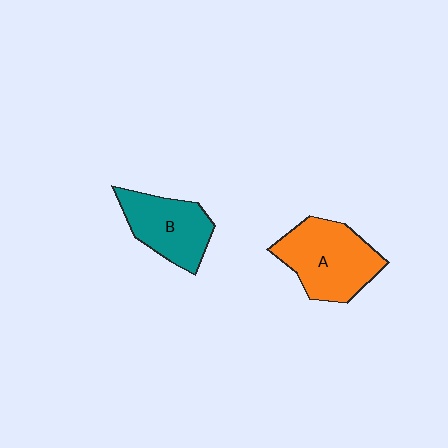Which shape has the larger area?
Shape A (orange).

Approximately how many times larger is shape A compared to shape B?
Approximately 1.3 times.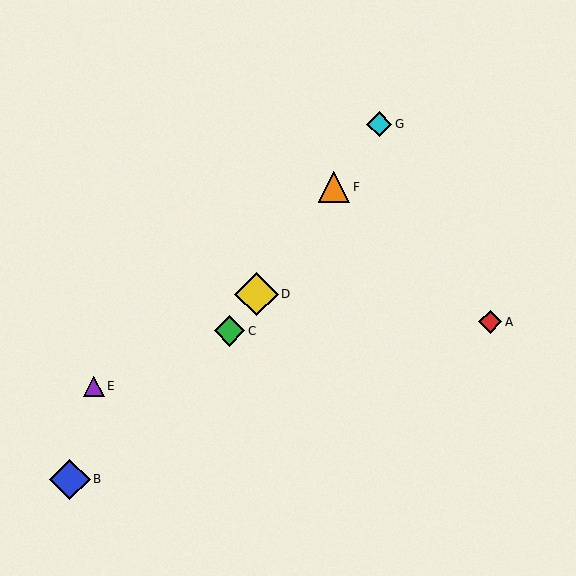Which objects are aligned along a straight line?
Objects C, D, F, G are aligned along a straight line.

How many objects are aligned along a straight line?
4 objects (C, D, F, G) are aligned along a straight line.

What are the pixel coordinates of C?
Object C is at (230, 331).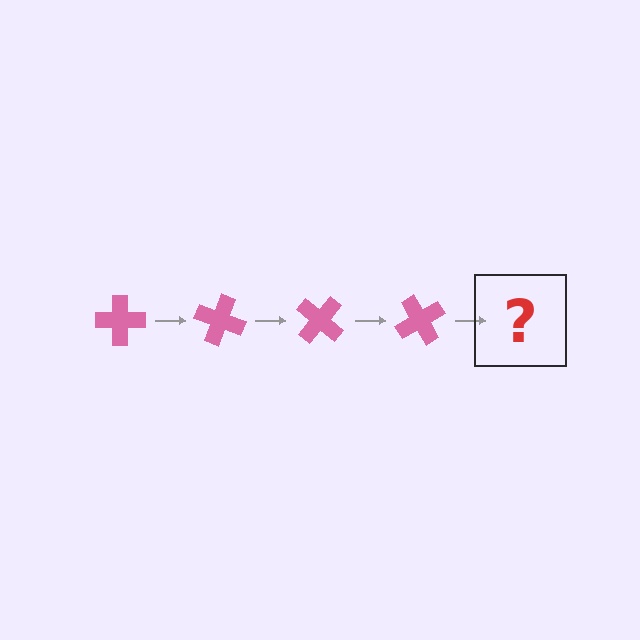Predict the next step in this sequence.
The next step is a pink cross rotated 80 degrees.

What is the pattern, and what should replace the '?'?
The pattern is that the cross rotates 20 degrees each step. The '?' should be a pink cross rotated 80 degrees.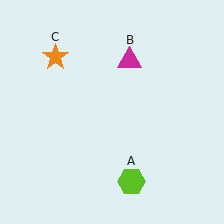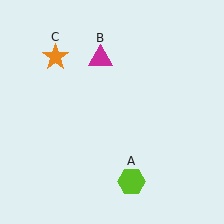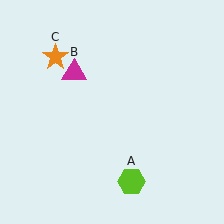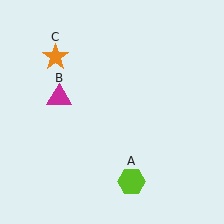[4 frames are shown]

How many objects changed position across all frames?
1 object changed position: magenta triangle (object B).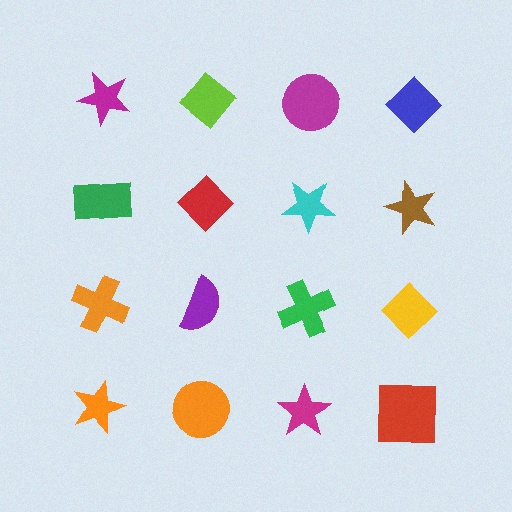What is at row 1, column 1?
A magenta star.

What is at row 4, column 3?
A magenta star.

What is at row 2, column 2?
A red diamond.